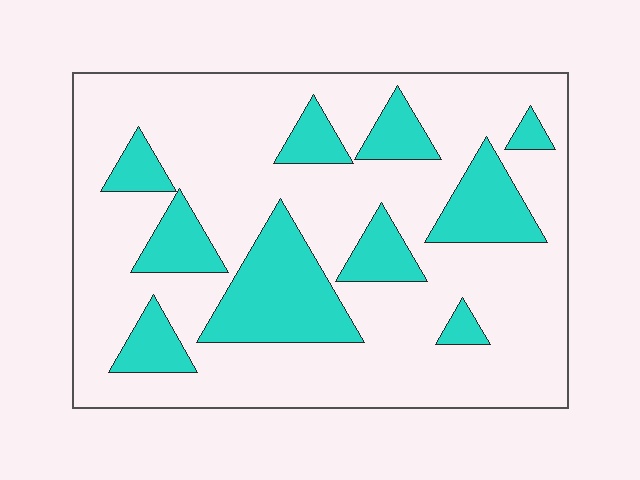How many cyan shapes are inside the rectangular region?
10.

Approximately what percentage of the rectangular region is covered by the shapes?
Approximately 25%.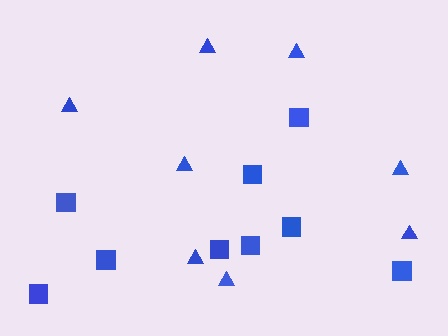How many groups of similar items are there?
There are 2 groups: one group of triangles (8) and one group of squares (9).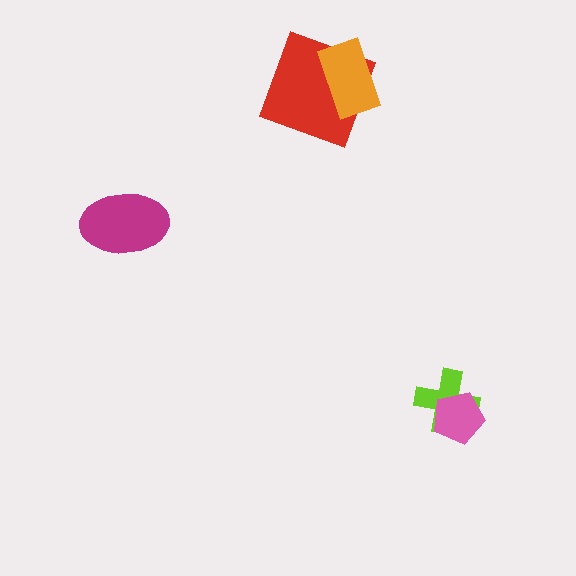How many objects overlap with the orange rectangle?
1 object overlaps with the orange rectangle.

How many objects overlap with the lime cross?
1 object overlaps with the lime cross.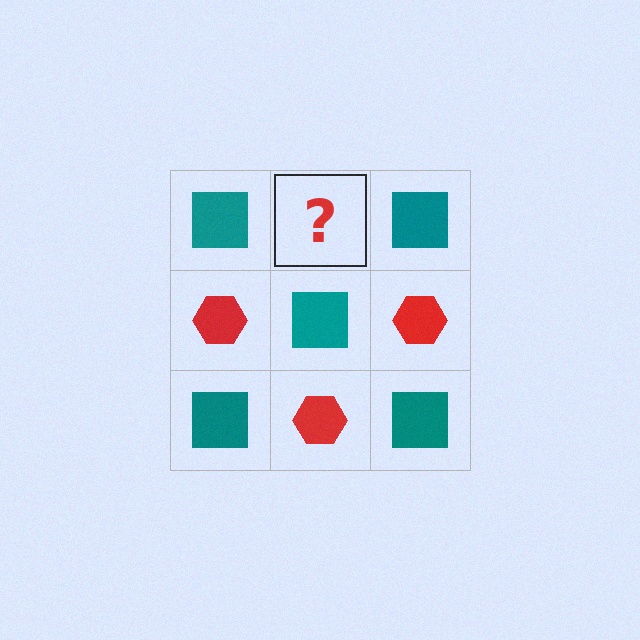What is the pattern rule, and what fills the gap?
The rule is that it alternates teal square and red hexagon in a checkerboard pattern. The gap should be filled with a red hexagon.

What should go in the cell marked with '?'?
The missing cell should contain a red hexagon.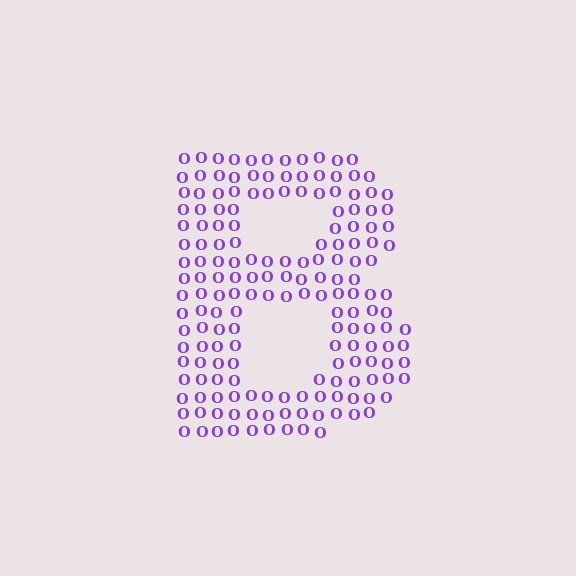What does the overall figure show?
The overall figure shows the letter B.